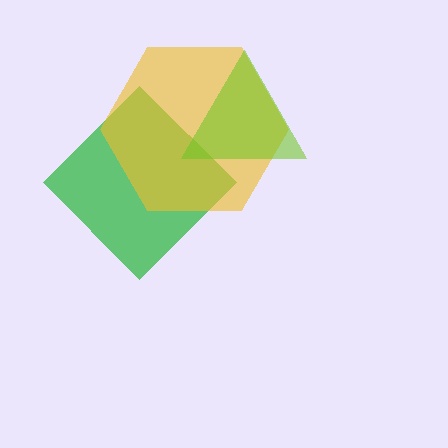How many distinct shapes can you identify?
There are 3 distinct shapes: a green diamond, a yellow hexagon, a lime triangle.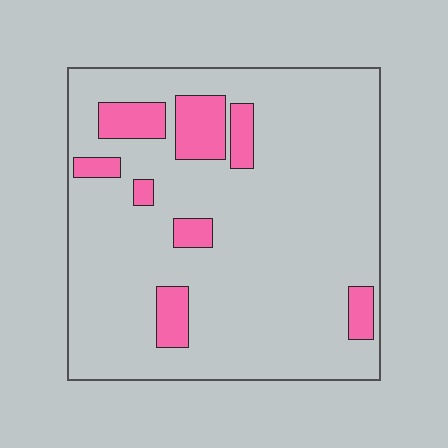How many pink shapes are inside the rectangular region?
8.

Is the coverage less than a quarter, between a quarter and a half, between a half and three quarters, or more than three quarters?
Less than a quarter.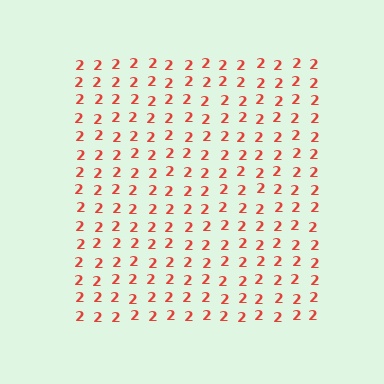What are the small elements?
The small elements are digit 2's.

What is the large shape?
The large shape is a square.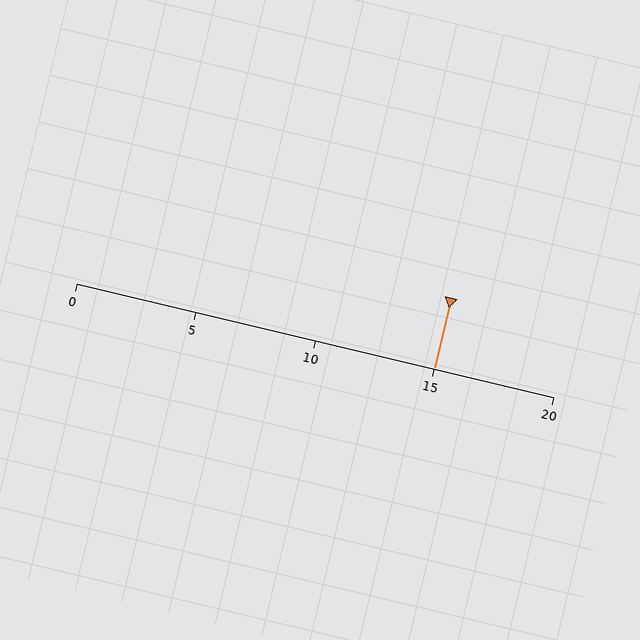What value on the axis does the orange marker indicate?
The marker indicates approximately 15.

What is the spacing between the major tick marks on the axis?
The major ticks are spaced 5 apart.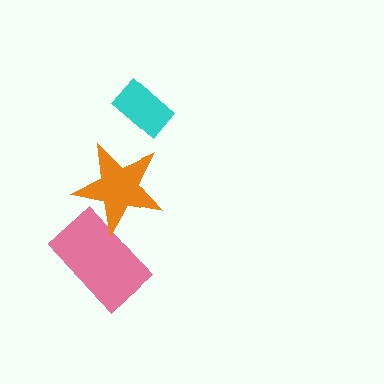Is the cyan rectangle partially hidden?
No, no other shape covers it.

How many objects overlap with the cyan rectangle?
0 objects overlap with the cyan rectangle.